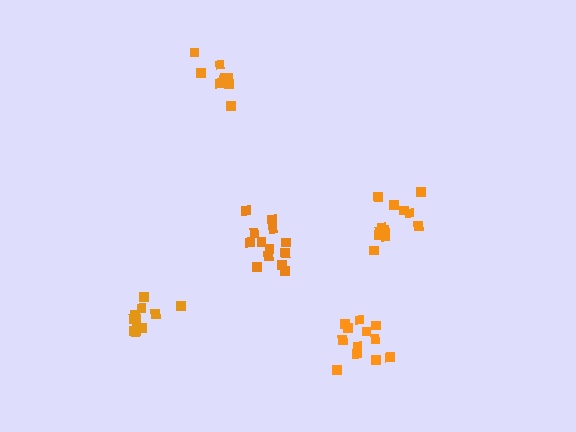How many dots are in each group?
Group 1: 10 dots, Group 2: 9 dots, Group 3: 13 dots, Group 4: 12 dots, Group 5: 13 dots (57 total).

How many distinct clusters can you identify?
There are 5 distinct clusters.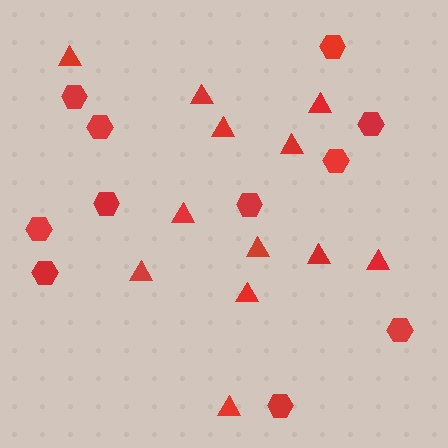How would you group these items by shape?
There are 2 groups: one group of triangles (12) and one group of hexagons (11).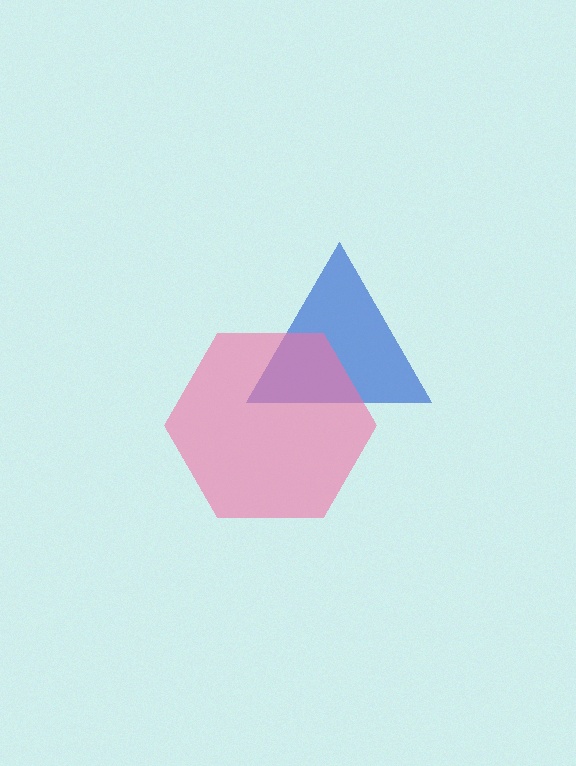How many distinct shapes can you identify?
There are 2 distinct shapes: a blue triangle, a pink hexagon.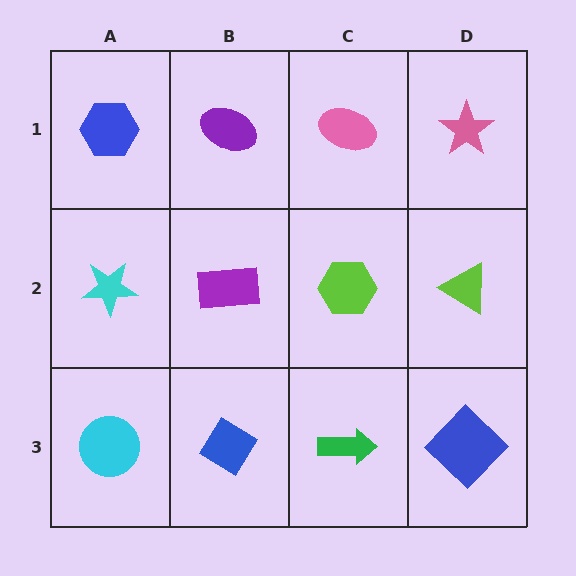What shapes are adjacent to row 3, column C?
A lime hexagon (row 2, column C), a blue diamond (row 3, column B), a blue diamond (row 3, column D).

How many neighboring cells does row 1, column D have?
2.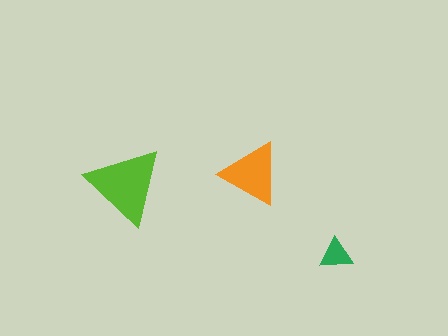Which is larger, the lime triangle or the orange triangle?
The lime one.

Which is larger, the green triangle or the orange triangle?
The orange one.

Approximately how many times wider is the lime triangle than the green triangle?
About 2.5 times wider.